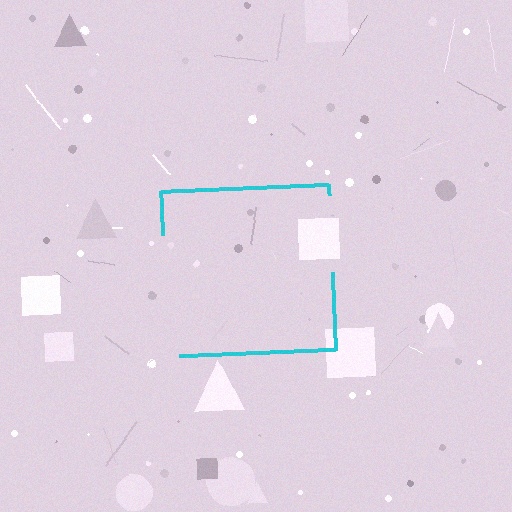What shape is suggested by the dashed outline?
The dashed outline suggests a square.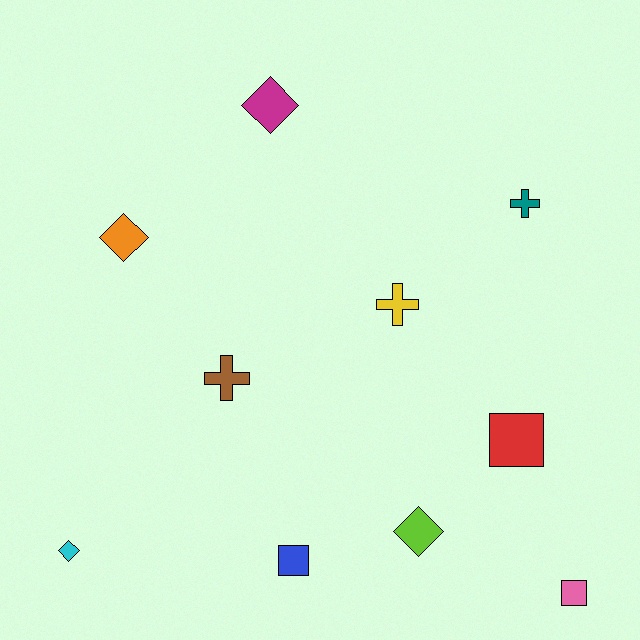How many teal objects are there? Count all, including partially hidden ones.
There is 1 teal object.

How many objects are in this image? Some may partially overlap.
There are 10 objects.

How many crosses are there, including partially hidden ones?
There are 3 crosses.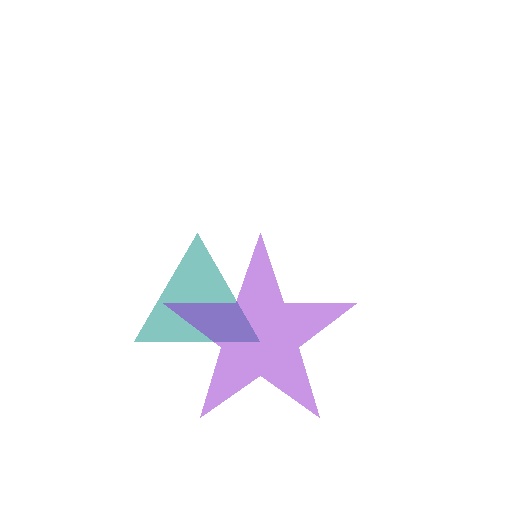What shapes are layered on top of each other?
The layered shapes are: a teal triangle, a purple star.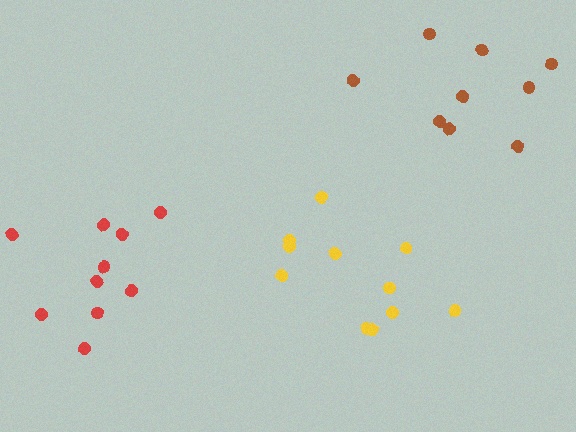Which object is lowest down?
The red cluster is bottommost.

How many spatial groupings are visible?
There are 3 spatial groupings.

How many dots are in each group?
Group 1: 11 dots, Group 2: 10 dots, Group 3: 9 dots (30 total).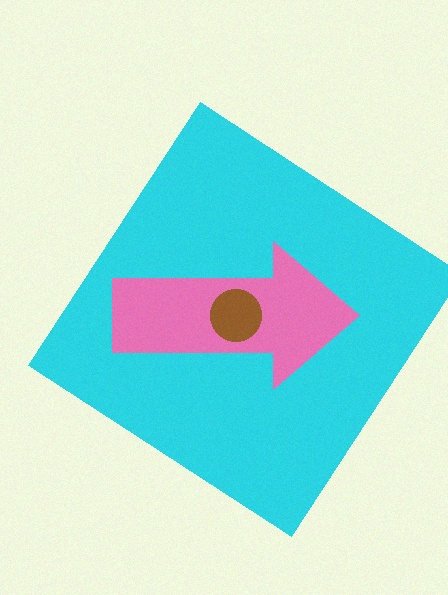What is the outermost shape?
The cyan diamond.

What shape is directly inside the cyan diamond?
The pink arrow.